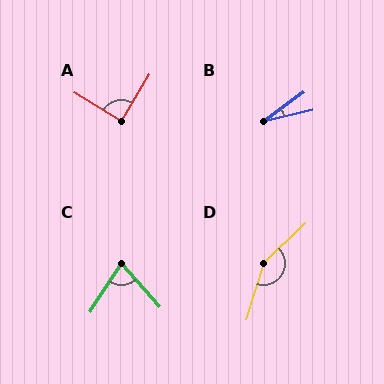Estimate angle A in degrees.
Approximately 90 degrees.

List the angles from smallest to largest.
B (23°), C (75°), A (90°), D (151°).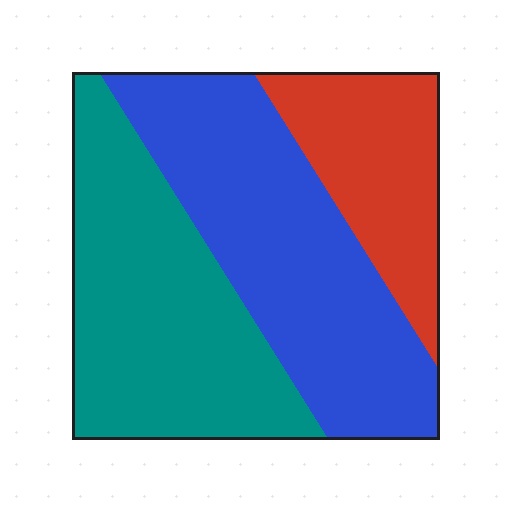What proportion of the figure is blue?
Blue covers around 40% of the figure.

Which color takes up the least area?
Red, at roughly 20%.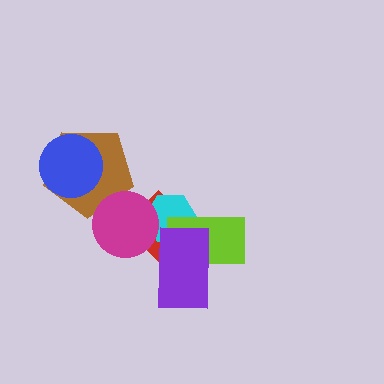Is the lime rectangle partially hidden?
Yes, it is partially covered by another shape.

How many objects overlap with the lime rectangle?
3 objects overlap with the lime rectangle.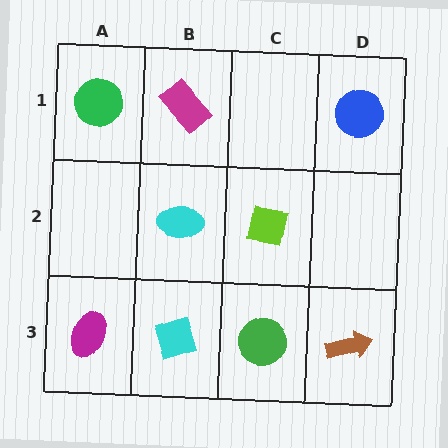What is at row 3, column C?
A green circle.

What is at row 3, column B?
A cyan diamond.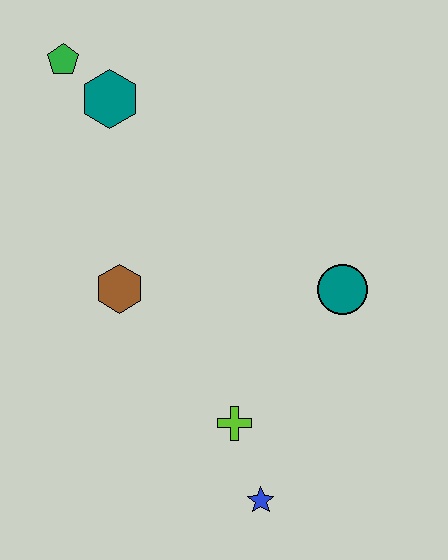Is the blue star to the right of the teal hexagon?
Yes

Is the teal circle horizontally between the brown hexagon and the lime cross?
No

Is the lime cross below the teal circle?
Yes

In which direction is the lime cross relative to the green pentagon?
The lime cross is below the green pentagon.